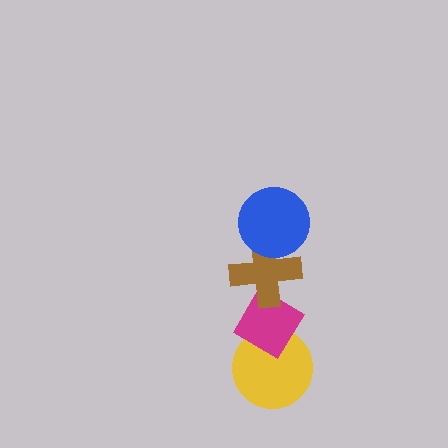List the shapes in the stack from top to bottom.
From top to bottom: the blue circle, the brown cross, the magenta diamond, the yellow circle.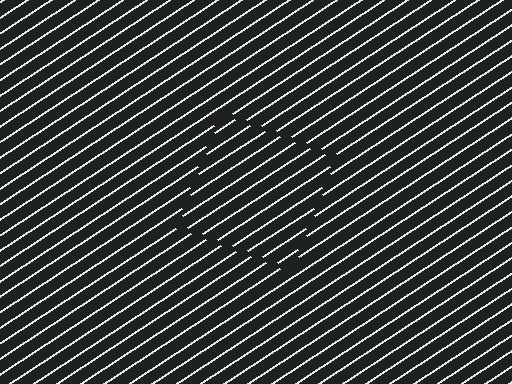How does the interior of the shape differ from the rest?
The interior of the shape contains the same grating, shifted by half a period — the contour is defined by the phase discontinuity where line-ends from the inner and outer gratings abut.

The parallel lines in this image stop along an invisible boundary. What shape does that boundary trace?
An illusory square. The interior of the shape contains the same grating, shifted by half a period — the contour is defined by the phase discontinuity where line-ends from the inner and outer gratings abut.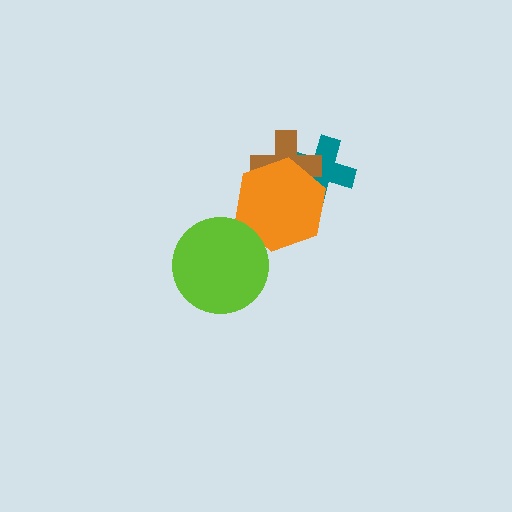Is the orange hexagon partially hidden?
Yes, it is partially covered by another shape.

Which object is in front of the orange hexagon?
The lime circle is in front of the orange hexagon.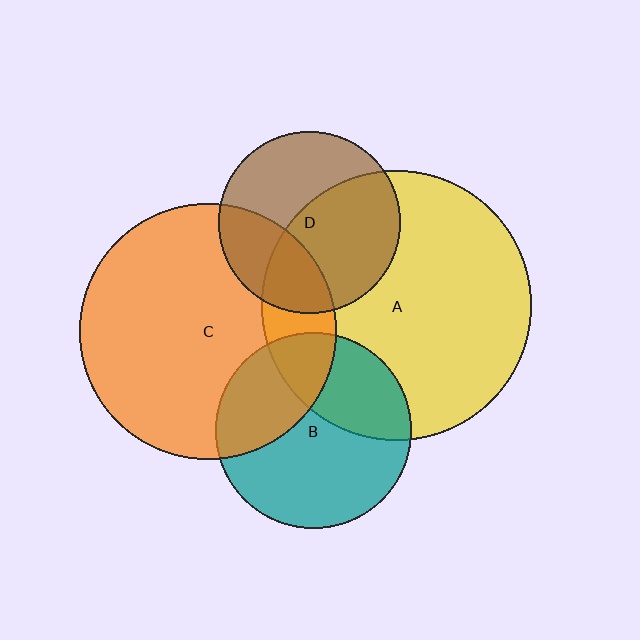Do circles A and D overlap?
Yes.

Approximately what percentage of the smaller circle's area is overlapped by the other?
Approximately 50%.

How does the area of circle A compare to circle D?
Approximately 2.2 times.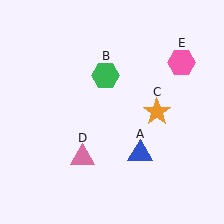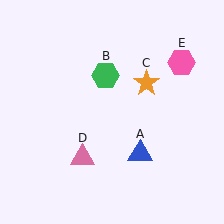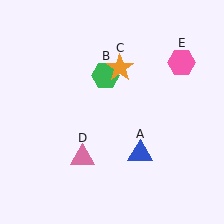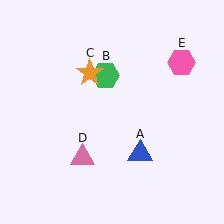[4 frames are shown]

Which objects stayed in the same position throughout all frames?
Blue triangle (object A) and green hexagon (object B) and pink triangle (object D) and pink hexagon (object E) remained stationary.